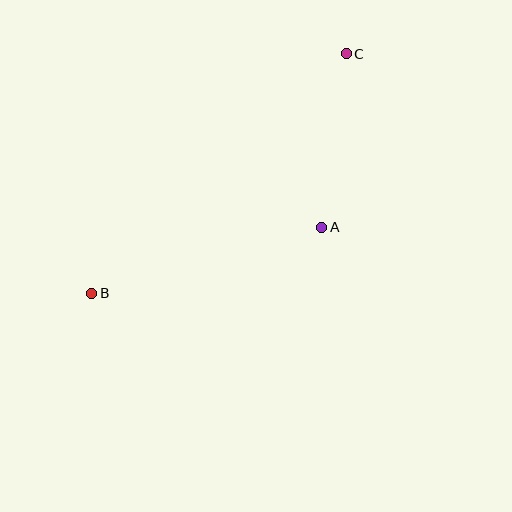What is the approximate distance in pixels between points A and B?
The distance between A and B is approximately 239 pixels.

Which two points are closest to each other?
Points A and C are closest to each other.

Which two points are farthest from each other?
Points B and C are farthest from each other.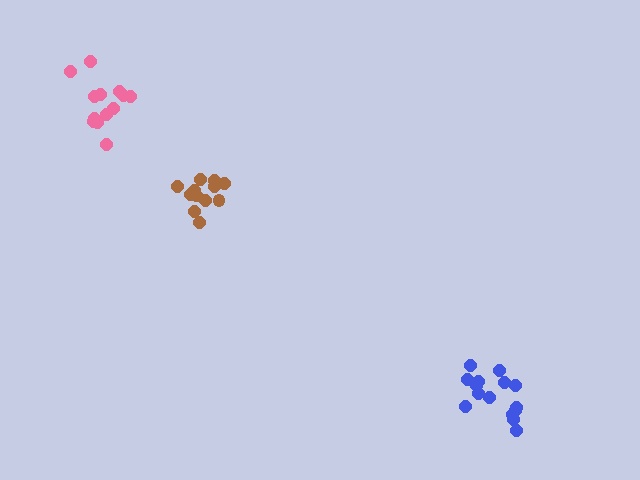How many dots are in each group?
Group 1: 13 dots, Group 2: 15 dots, Group 3: 12 dots (40 total).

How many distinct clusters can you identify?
There are 3 distinct clusters.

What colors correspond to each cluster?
The clusters are colored: pink, blue, brown.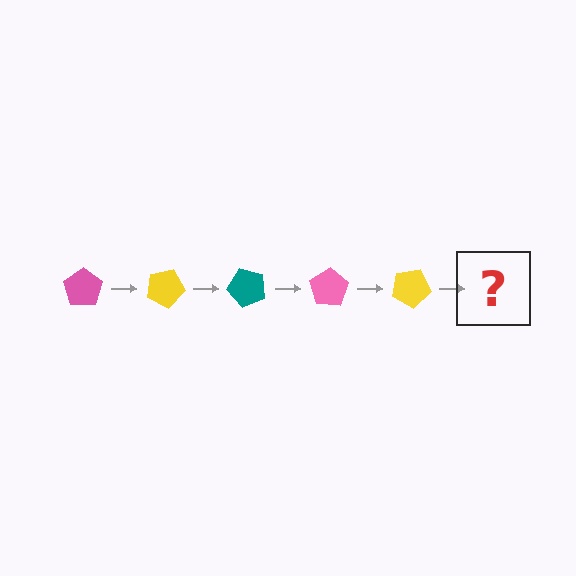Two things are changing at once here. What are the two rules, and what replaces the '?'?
The two rules are that it rotates 25 degrees each step and the color cycles through pink, yellow, and teal. The '?' should be a teal pentagon, rotated 125 degrees from the start.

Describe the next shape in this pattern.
It should be a teal pentagon, rotated 125 degrees from the start.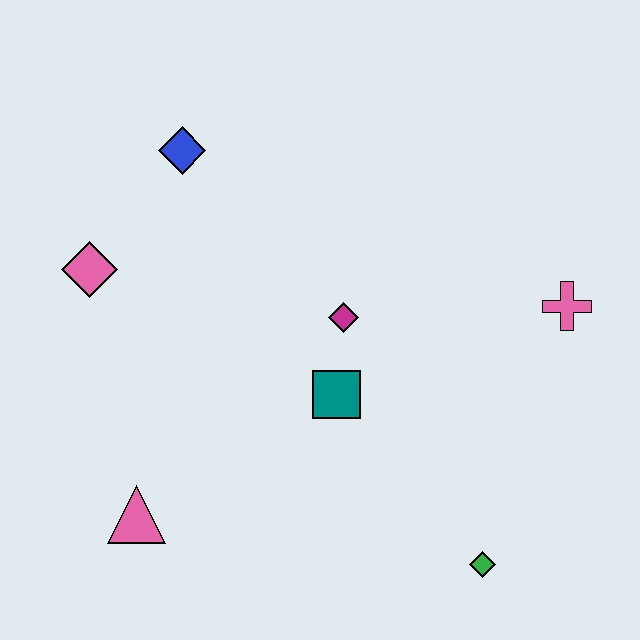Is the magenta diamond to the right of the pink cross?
No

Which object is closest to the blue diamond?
The pink diamond is closest to the blue diamond.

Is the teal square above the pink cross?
No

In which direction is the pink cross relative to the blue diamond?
The pink cross is to the right of the blue diamond.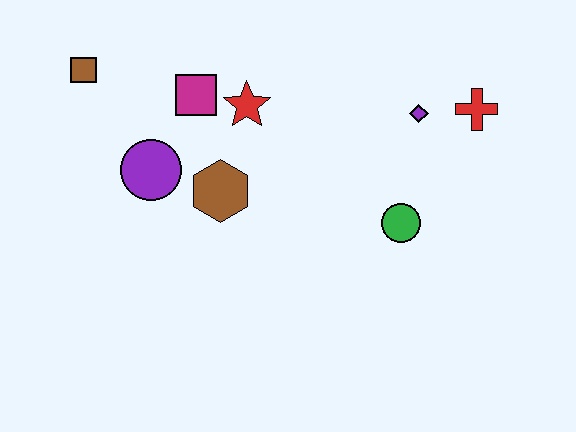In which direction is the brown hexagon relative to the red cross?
The brown hexagon is to the left of the red cross.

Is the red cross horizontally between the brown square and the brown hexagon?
No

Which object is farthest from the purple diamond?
The brown square is farthest from the purple diamond.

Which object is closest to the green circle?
The purple diamond is closest to the green circle.